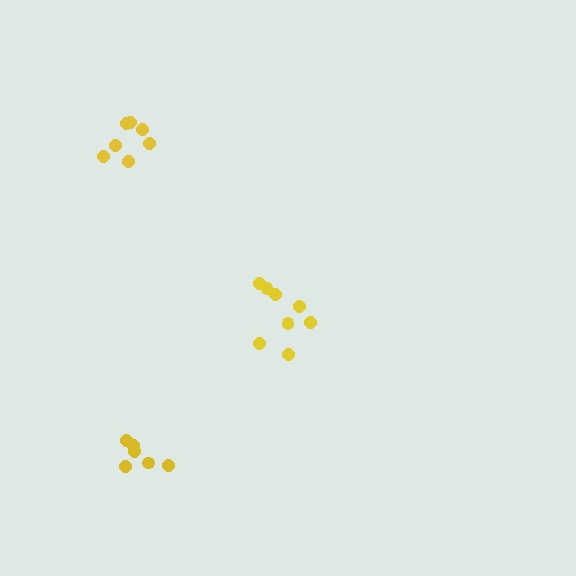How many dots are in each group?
Group 1: 7 dots, Group 2: 8 dots, Group 3: 6 dots (21 total).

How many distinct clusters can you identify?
There are 3 distinct clusters.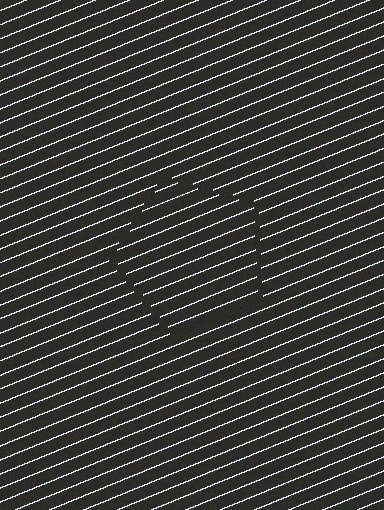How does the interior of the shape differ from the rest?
The interior of the shape contains the same grating, shifted by half a period — the contour is defined by the phase discontinuity where line-ends from the inner and outer gratings abut.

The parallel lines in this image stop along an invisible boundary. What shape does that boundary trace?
An illusory pentagon. The interior of the shape contains the same grating, shifted by half a period — the contour is defined by the phase discontinuity where line-ends from the inner and outer gratings abut.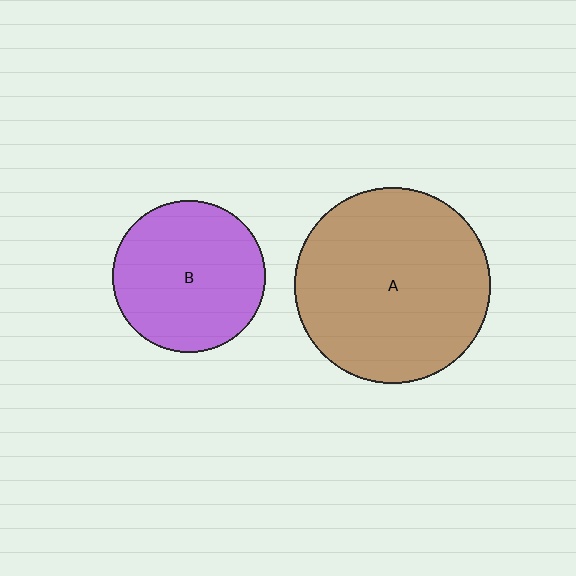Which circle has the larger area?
Circle A (brown).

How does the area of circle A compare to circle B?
Approximately 1.7 times.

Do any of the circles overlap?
No, none of the circles overlap.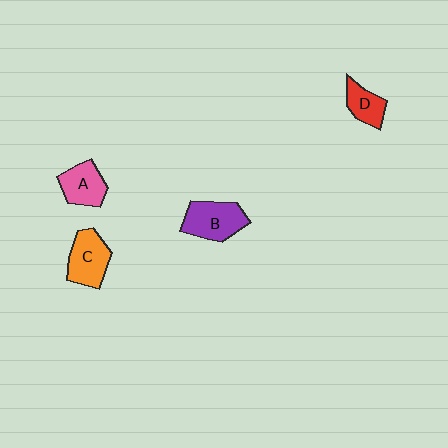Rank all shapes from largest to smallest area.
From largest to smallest: B (purple), C (orange), A (pink), D (red).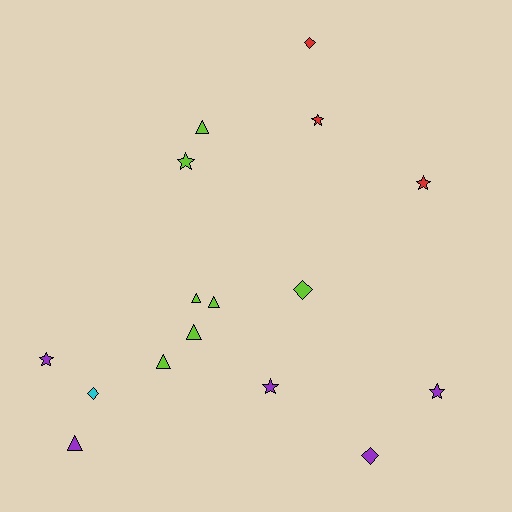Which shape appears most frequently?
Triangle, with 6 objects.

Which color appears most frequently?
Lime, with 7 objects.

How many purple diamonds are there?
There is 1 purple diamond.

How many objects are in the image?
There are 16 objects.